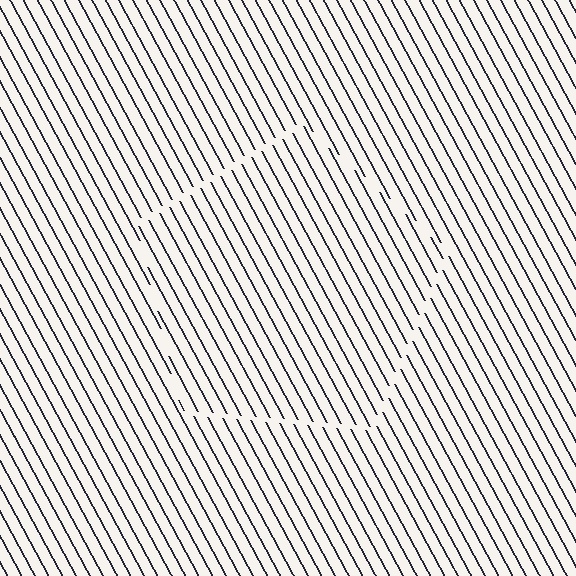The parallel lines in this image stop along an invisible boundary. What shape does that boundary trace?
An illusory pentagon. The interior of the shape contains the same grating, shifted by half a period — the contour is defined by the phase discontinuity where line-ends from the inner and outer gratings abut.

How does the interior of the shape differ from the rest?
The interior of the shape contains the same grating, shifted by half a period — the contour is defined by the phase discontinuity where line-ends from the inner and outer gratings abut.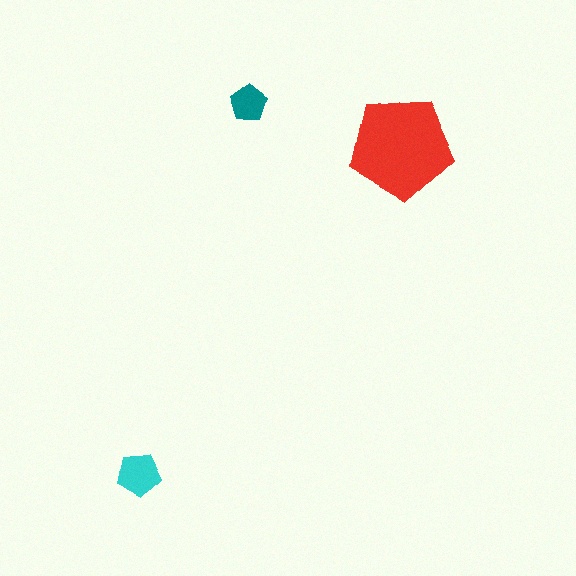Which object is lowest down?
The cyan pentagon is bottommost.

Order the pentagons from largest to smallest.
the red one, the cyan one, the teal one.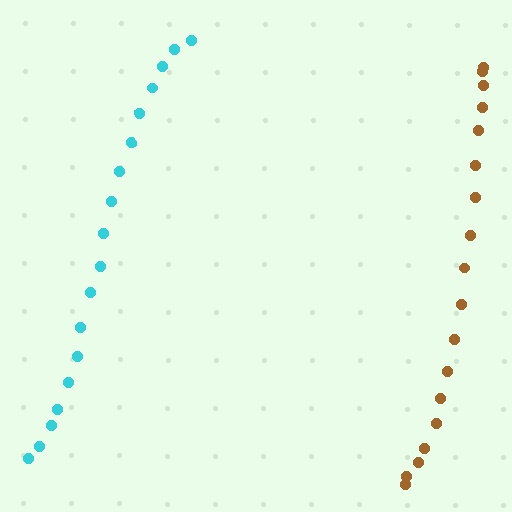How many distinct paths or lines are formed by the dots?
There are 2 distinct paths.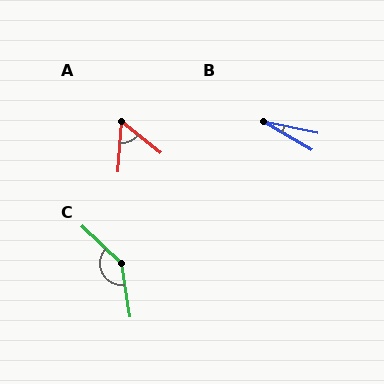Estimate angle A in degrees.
Approximately 56 degrees.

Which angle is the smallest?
B, at approximately 18 degrees.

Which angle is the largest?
C, at approximately 142 degrees.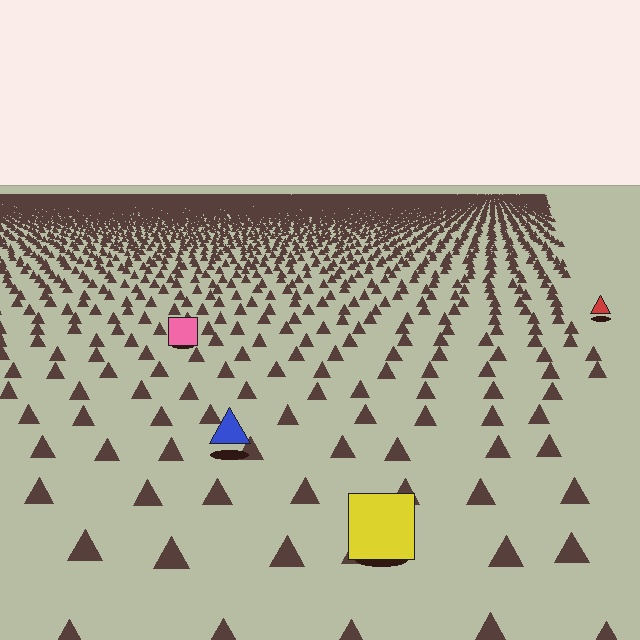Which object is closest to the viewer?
The yellow square is closest. The texture marks near it are larger and more spread out.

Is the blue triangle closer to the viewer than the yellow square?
No. The yellow square is closer — you can tell from the texture gradient: the ground texture is coarser near it.